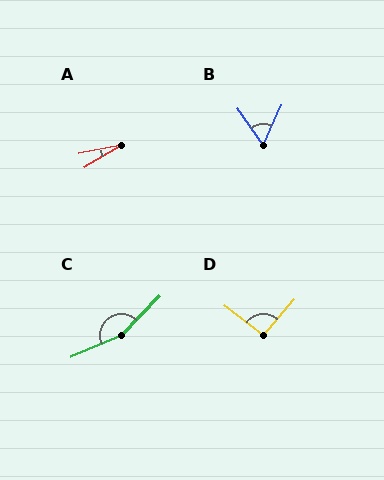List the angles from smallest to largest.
A (20°), B (59°), D (93°), C (158°).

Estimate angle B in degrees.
Approximately 59 degrees.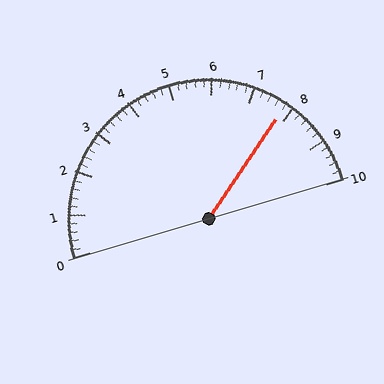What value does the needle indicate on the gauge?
The needle indicates approximately 7.8.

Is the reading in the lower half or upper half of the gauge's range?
The reading is in the upper half of the range (0 to 10).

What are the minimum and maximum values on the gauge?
The gauge ranges from 0 to 10.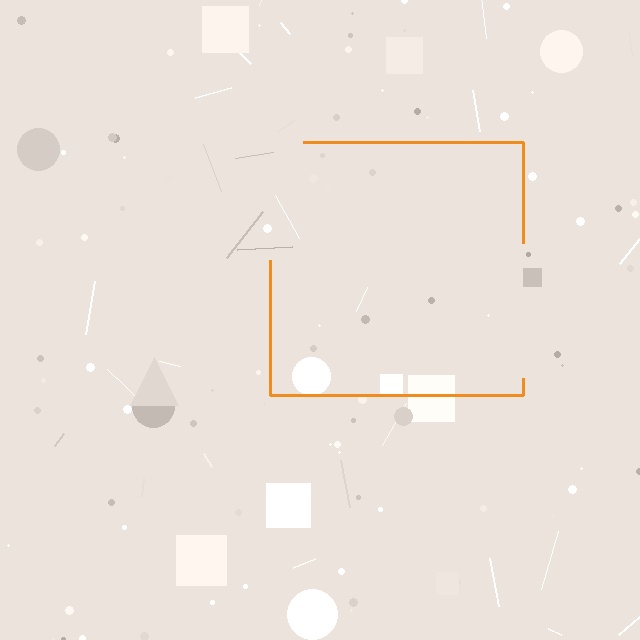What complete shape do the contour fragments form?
The contour fragments form a square.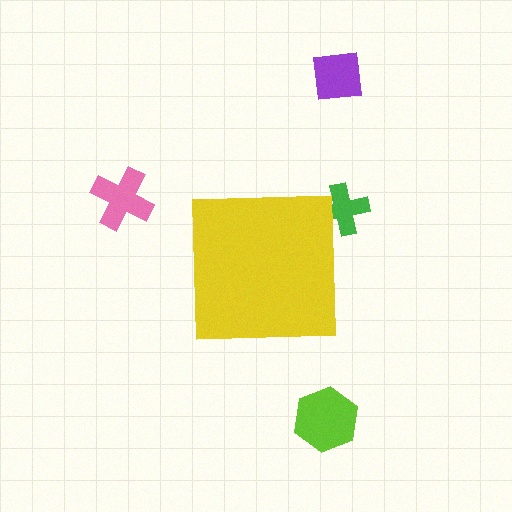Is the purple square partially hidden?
No, the purple square is fully visible.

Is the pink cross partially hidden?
No, the pink cross is fully visible.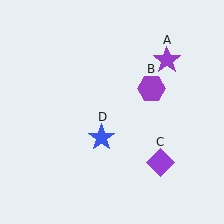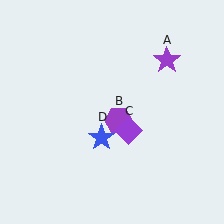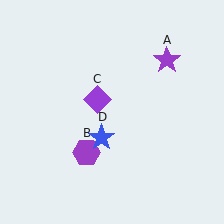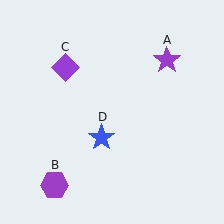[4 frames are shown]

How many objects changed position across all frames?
2 objects changed position: purple hexagon (object B), purple diamond (object C).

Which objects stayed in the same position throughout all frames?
Purple star (object A) and blue star (object D) remained stationary.